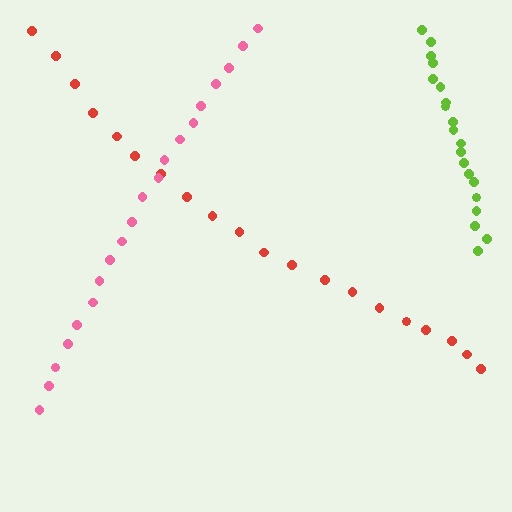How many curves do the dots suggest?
There are 3 distinct paths.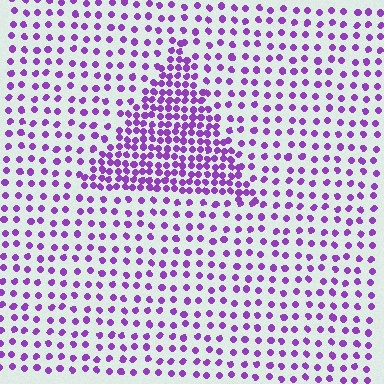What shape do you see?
I see a triangle.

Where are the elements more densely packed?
The elements are more densely packed inside the triangle boundary.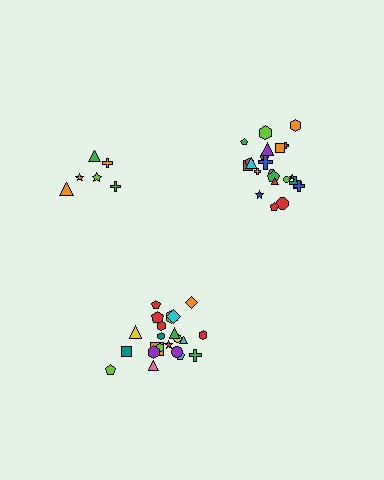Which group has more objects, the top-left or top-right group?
The top-right group.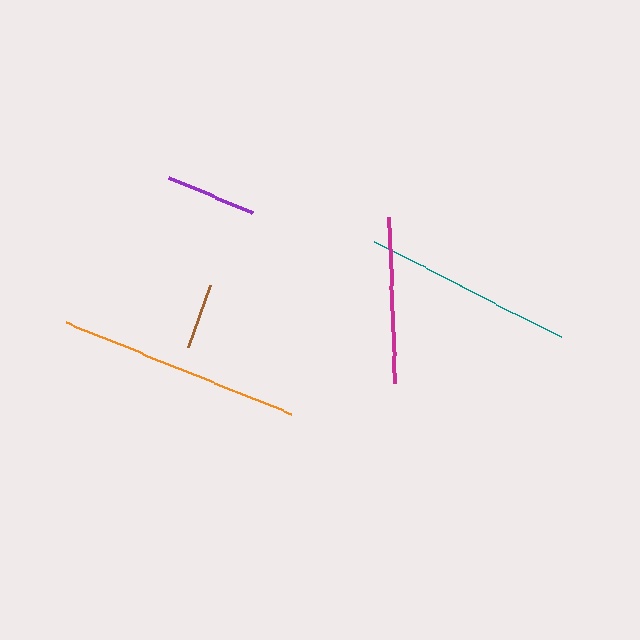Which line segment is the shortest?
The brown line is the shortest at approximately 66 pixels.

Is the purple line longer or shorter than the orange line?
The orange line is longer than the purple line.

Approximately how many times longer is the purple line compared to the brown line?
The purple line is approximately 1.4 times the length of the brown line.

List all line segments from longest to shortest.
From longest to shortest: orange, teal, magenta, purple, brown.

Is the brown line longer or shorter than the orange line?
The orange line is longer than the brown line.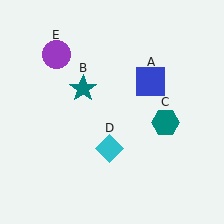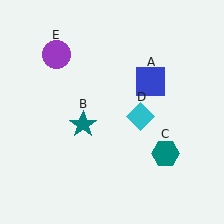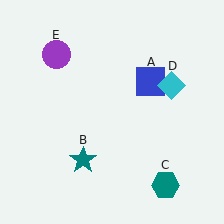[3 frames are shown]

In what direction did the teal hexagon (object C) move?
The teal hexagon (object C) moved down.